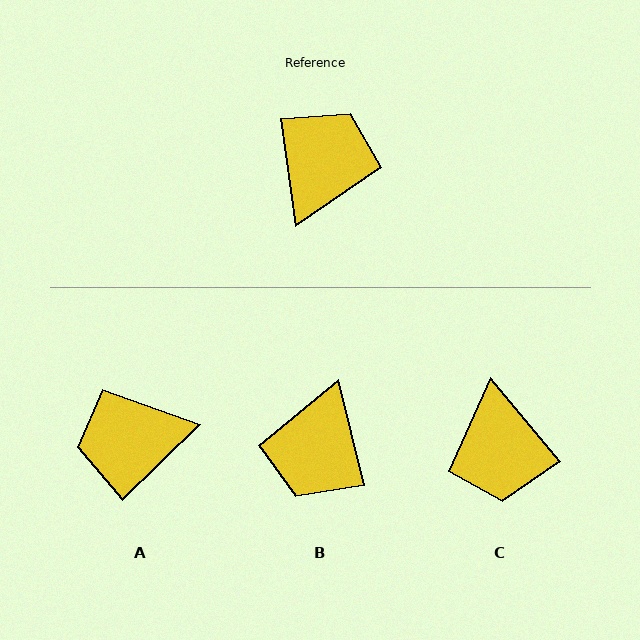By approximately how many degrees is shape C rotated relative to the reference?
Approximately 149 degrees clockwise.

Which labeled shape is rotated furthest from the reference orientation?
B, about 174 degrees away.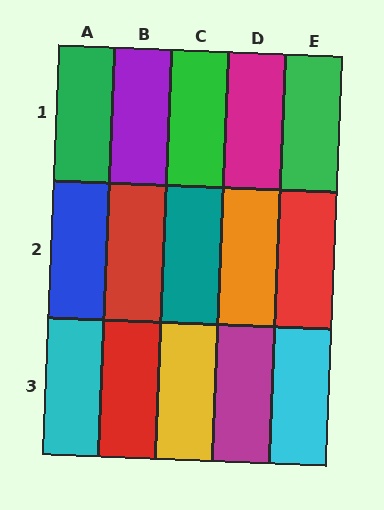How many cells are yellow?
1 cell is yellow.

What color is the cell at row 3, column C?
Yellow.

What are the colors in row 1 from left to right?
Green, purple, green, magenta, green.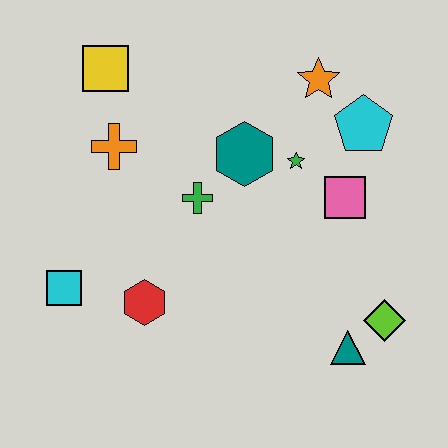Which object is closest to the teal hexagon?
The green star is closest to the teal hexagon.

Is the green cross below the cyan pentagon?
Yes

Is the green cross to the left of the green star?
Yes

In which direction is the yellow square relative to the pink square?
The yellow square is to the left of the pink square.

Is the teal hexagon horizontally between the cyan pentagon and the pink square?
No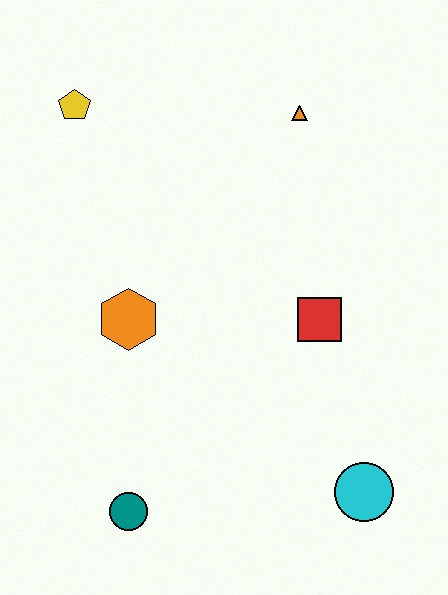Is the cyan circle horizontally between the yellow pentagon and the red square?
No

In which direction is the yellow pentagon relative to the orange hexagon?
The yellow pentagon is above the orange hexagon.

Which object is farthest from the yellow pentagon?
The cyan circle is farthest from the yellow pentagon.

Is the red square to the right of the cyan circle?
No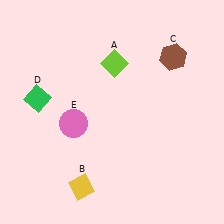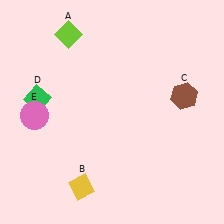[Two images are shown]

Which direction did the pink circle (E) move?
The pink circle (E) moved left.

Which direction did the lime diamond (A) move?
The lime diamond (A) moved left.